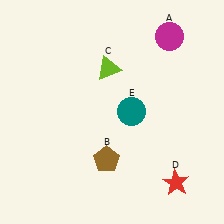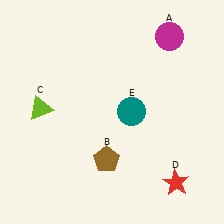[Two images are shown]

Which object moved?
The lime triangle (C) moved left.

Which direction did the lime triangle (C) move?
The lime triangle (C) moved left.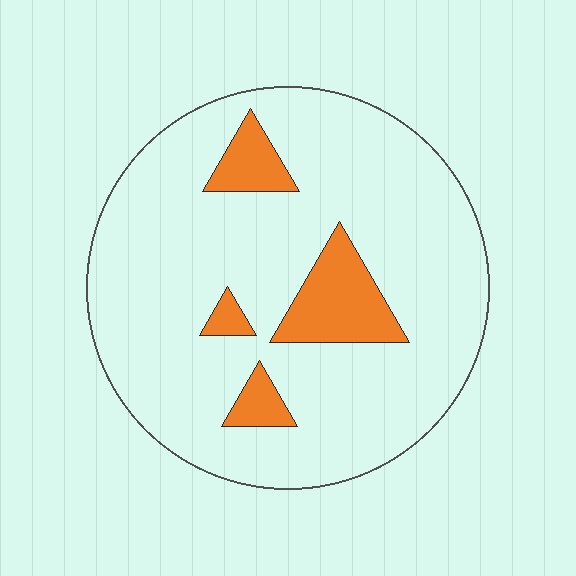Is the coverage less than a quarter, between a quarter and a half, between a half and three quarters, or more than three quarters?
Less than a quarter.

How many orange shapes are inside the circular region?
4.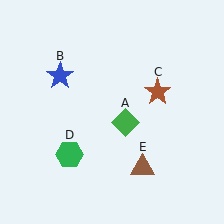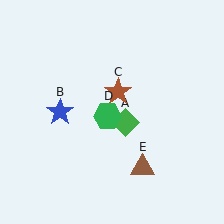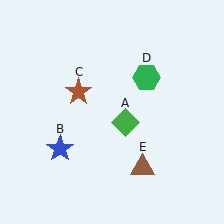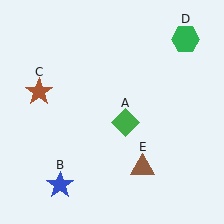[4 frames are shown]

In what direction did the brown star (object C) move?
The brown star (object C) moved left.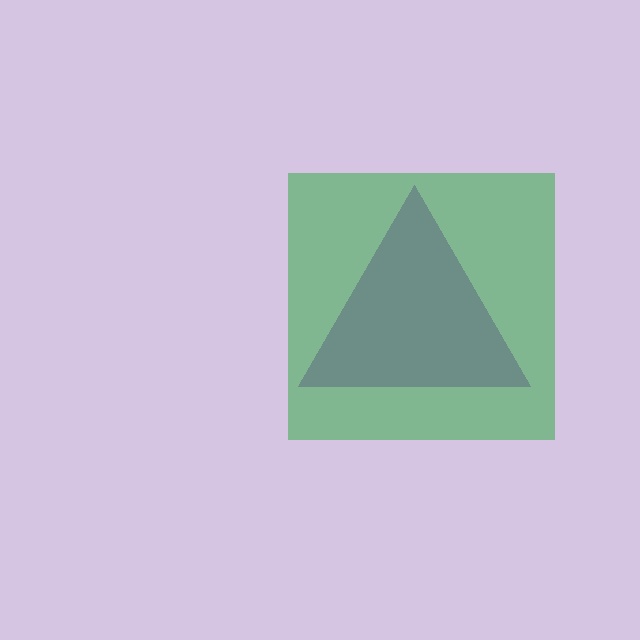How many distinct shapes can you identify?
There are 2 distinct shapes: a purple triangle, a green square.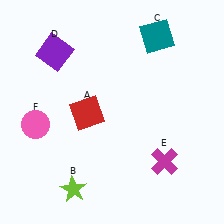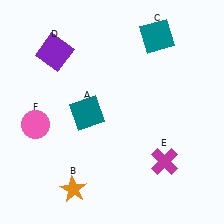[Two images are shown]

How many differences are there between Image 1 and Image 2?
There are 2 differences between the two images.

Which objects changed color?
A changed from red to teal. B changed from lime to orange.